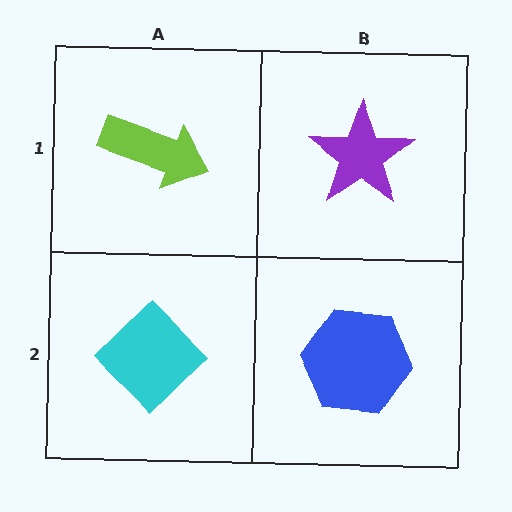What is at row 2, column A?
A cyan diamond.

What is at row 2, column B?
A blue hexagon.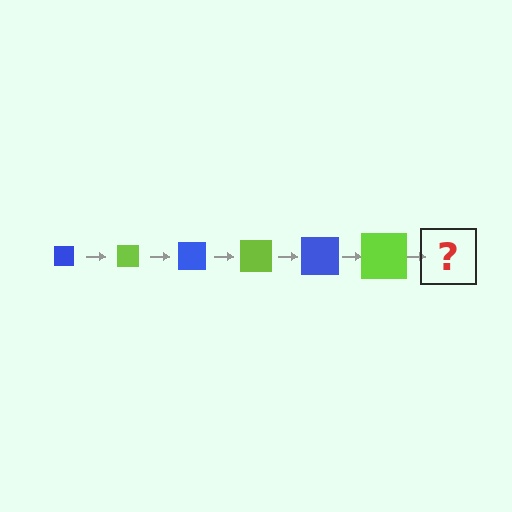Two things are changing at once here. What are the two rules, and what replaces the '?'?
The two rules are that the square grows larger each step and the color cycles through blue and lime. The '?' should be a blue square, larger than the previous one.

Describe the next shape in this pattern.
It should be a blue square, larger than the previous one.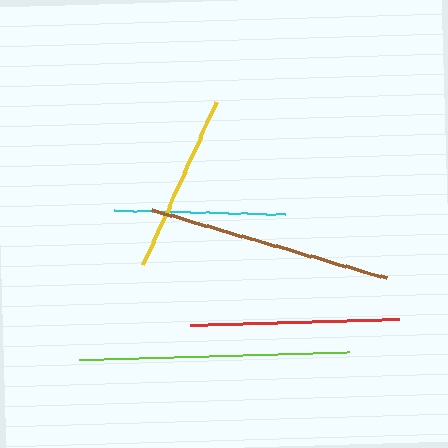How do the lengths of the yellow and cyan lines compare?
The yellow and cyan lines are approximately the same length.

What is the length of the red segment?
The red segment is approximately 209 pixels long.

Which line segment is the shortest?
The cyan line is the shortest at approximately 172 pixels.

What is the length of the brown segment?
The brown segment is approximately 245 pixels long.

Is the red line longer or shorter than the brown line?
The brown line is longer than the red line.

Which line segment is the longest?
The lime line is the longest at approximately 270 pixels.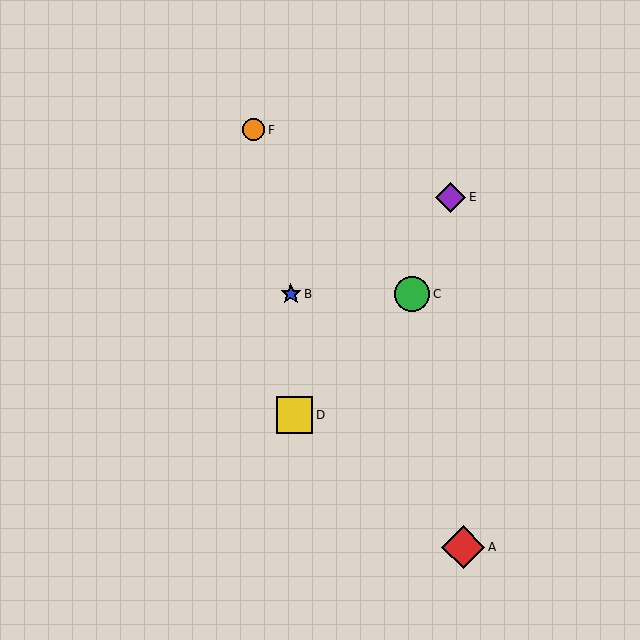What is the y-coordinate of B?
Object B is at y≈294.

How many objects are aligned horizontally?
2 objects (B, C) are aligned horizontally.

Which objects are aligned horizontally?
Objects B, C are aligned horizontally.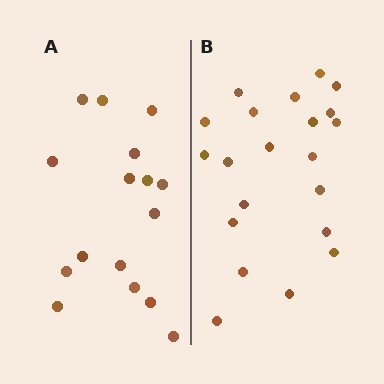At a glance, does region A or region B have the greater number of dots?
Region B (the right region) has more dots.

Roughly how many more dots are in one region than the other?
Region B has about 5 more dots than region A.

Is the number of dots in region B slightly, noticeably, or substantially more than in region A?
Region B has noticeably more, but not dramatically so. The ratio is roughly 1.3 to 1.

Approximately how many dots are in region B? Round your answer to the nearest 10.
About 20 dots. (The exact count is 21, which rounds to 20.)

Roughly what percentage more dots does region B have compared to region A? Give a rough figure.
About 30% more.